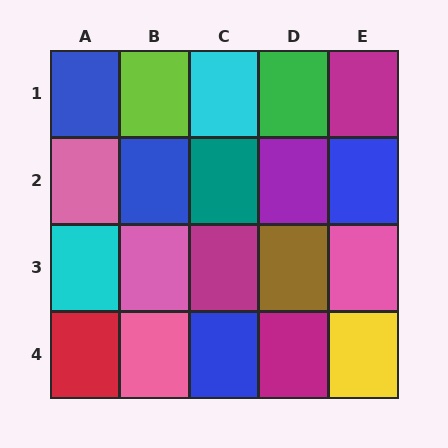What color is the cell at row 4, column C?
Blue.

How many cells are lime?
1 cell is lime.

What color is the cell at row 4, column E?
Yellow.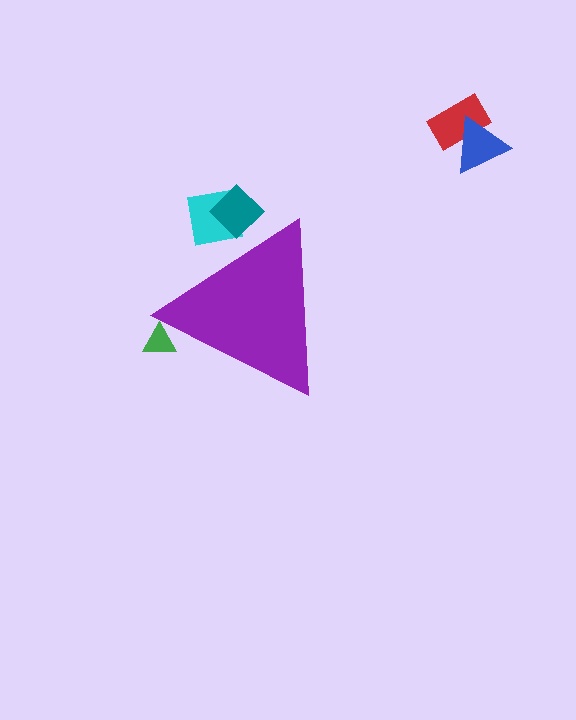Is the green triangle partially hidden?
Yes, the green triangle is partially hidden behind the purple triangle.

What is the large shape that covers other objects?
A purple triangle.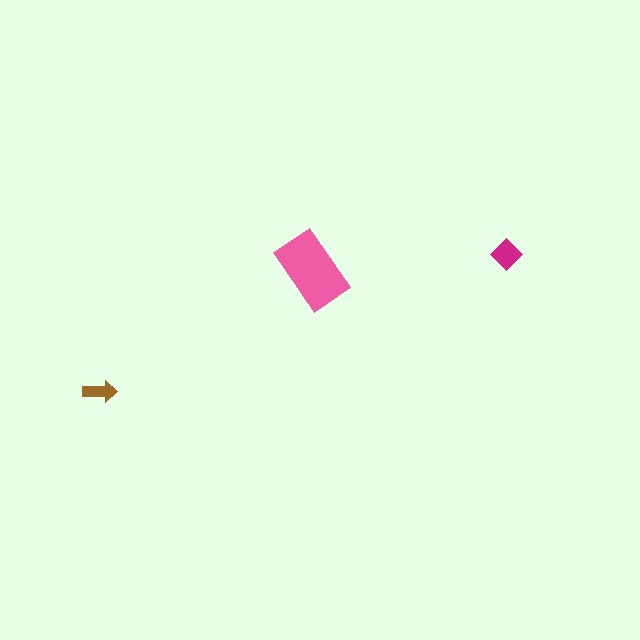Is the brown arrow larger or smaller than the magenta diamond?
Smaller.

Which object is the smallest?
The brown arrow.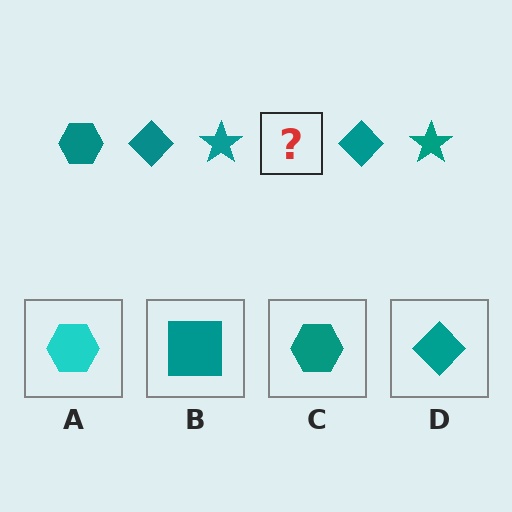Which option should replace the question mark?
Option C.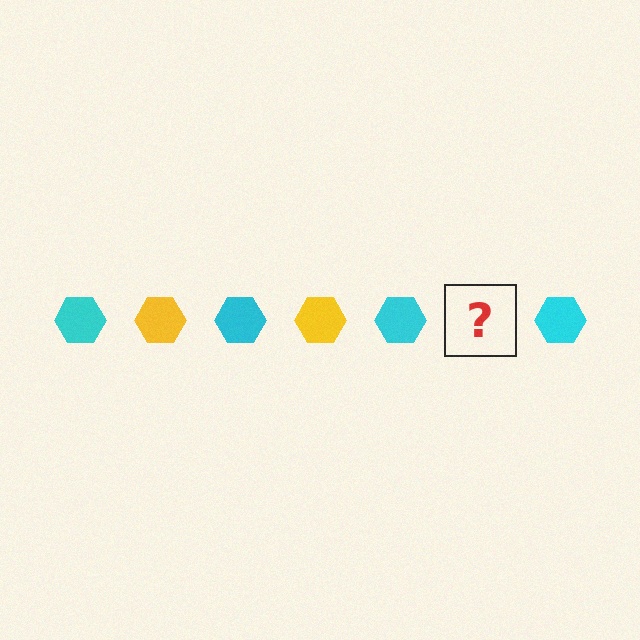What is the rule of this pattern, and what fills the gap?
The rule is that the pattern cycles through cyan, yellow hexagons. The gap should be filled with a yellow hexagon.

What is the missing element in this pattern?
The missing element is a yellow hexagon.